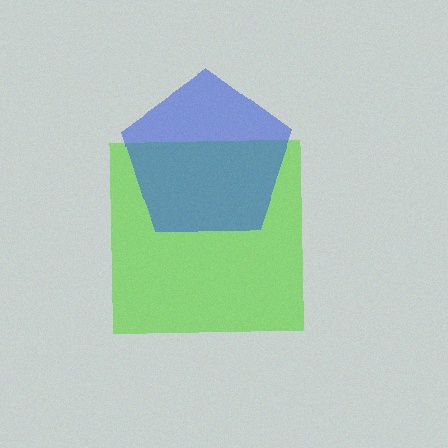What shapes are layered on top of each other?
The layered shapes are: a lime square, a blue pentagon.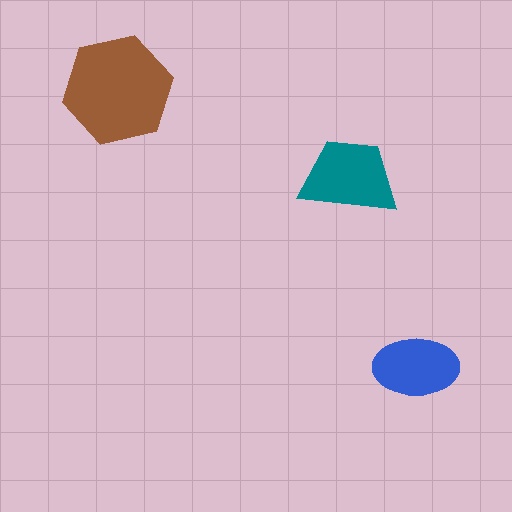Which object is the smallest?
The blue ellipse.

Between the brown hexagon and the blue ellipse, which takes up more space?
The brown hexagon.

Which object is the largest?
The brown hexagon.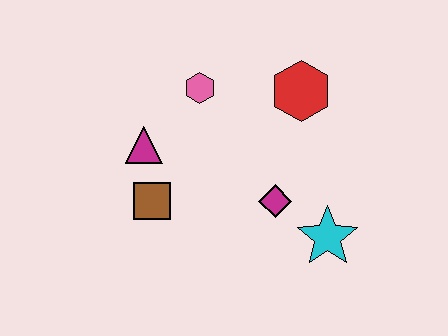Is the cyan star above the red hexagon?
No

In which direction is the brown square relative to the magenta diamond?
The brown square is to the left of the magenta diamond.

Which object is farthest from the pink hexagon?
The cyan star is farthest from the pink hexagon.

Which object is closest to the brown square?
The magenta triangle is closest to the brown square.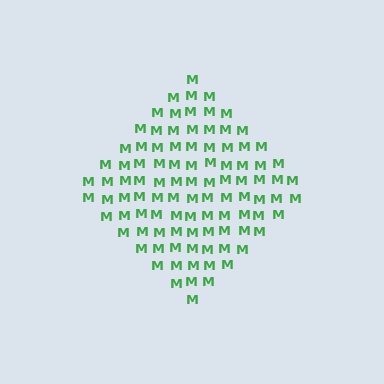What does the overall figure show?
The overall figure shows a diamond.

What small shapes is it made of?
It is made of small letter M's.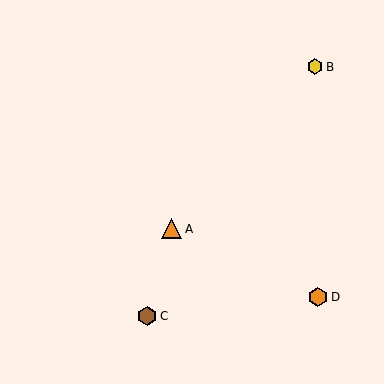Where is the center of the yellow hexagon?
The center of the yellow hexagon is at (315, 67).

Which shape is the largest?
The orange triangle (labeled A) is the largest.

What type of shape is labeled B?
Shape B is a yellow hexagon.